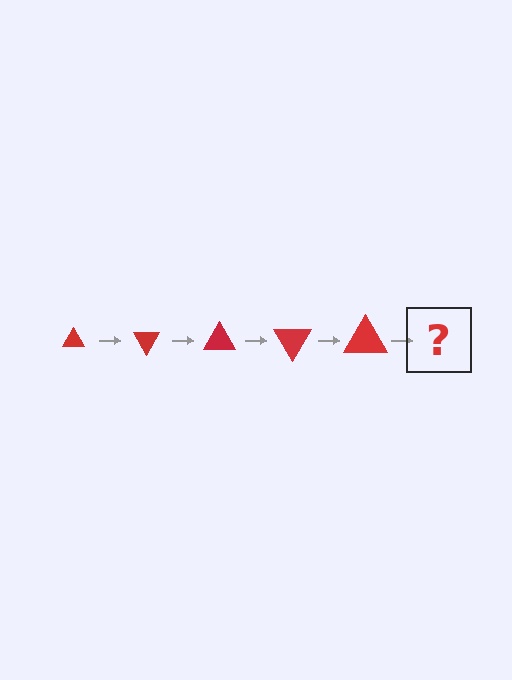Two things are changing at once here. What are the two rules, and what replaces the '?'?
The two rules are that the triangle grows larger each step and it rotates 60 degrees each step. The '?' should be a triangle, larger than the previous one and rotated 300 degrees from the start.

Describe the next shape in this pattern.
It should be a triangle, larger than the previous one and rotated 300 degrees from the start.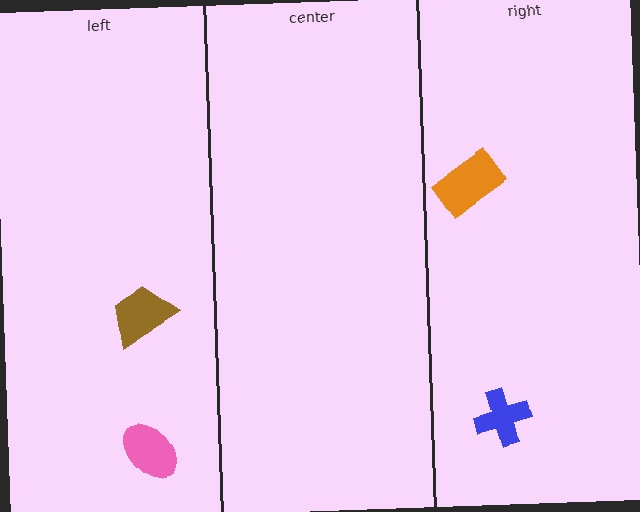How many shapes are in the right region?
2.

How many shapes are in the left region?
2.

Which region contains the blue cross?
The right region.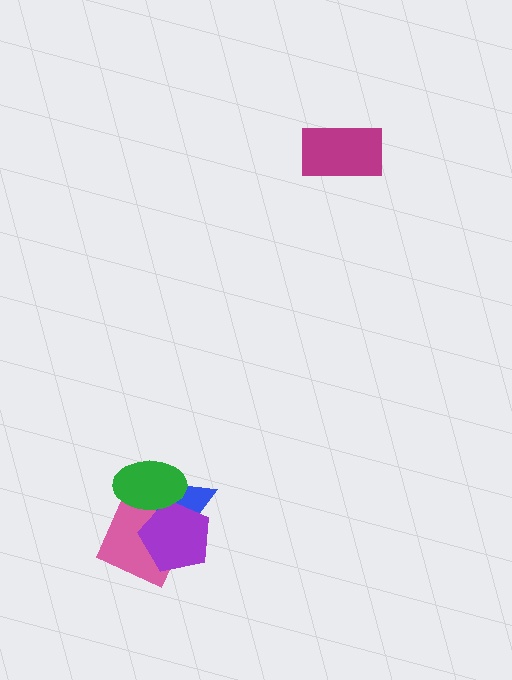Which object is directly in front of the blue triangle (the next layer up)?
The purple pentagon is directly in front of the blue triangle.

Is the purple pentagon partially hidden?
Yes, it is partially covered by another shape.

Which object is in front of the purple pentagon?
The green ellipse is in front of the purple pentagon.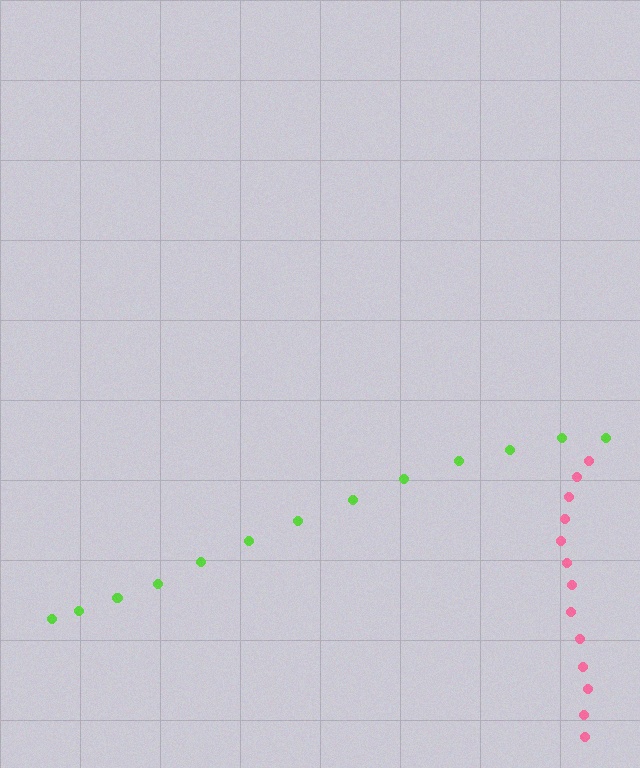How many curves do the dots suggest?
There are 2 distinct paths.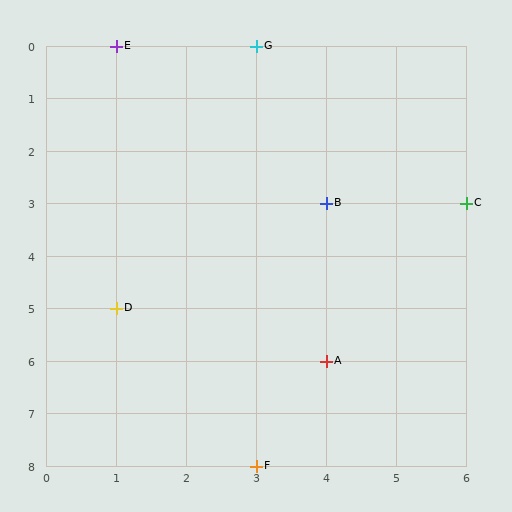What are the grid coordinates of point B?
Point B is at grid coordinates (4, 3).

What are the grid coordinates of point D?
Point D is at grid coordinates (1, 5).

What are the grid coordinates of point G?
Point G is at grid coordinates (3, 0).